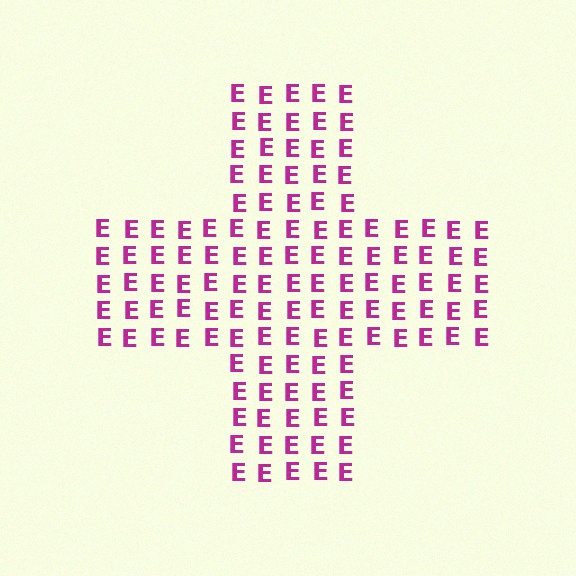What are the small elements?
The small elements are letter E's.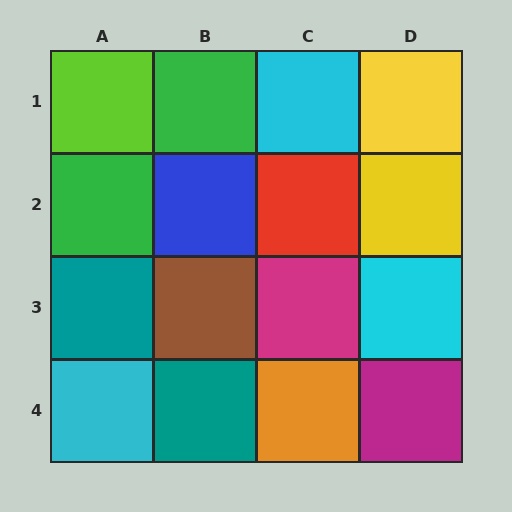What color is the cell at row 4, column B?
Teal.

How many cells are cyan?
3 cells are cyan.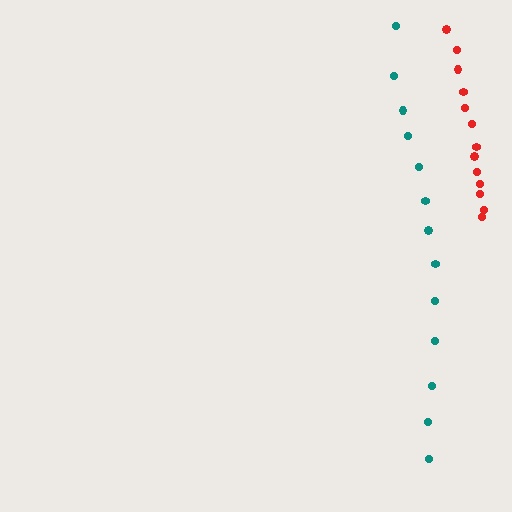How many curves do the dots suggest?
There are 2 distinct paths.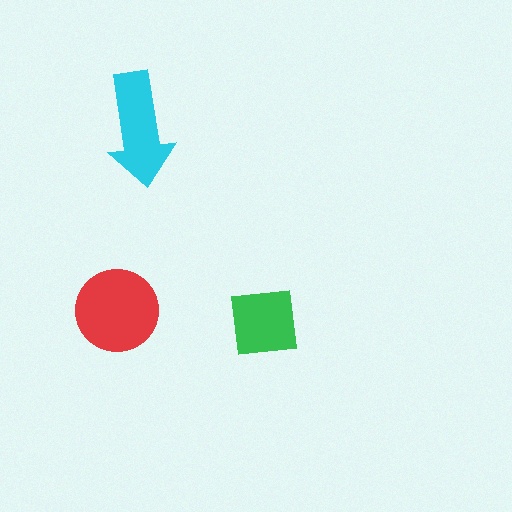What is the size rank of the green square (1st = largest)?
3rd.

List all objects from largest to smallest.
The red circle, the cyan arrow, the green square.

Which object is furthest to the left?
The red circle is leftmost.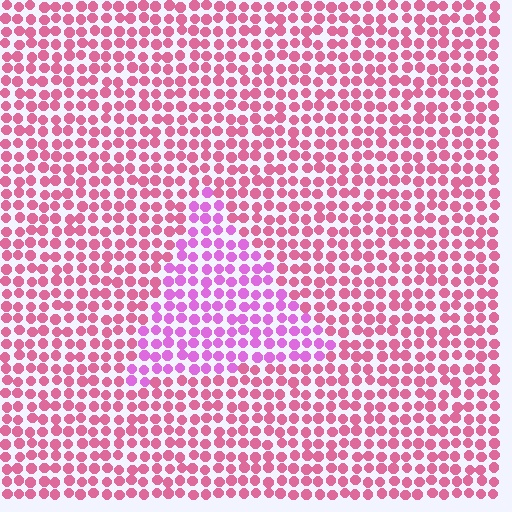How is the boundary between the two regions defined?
The boundary is defined purely by a slight shift in hue (about 35 degrees). Spacing, size, and orientation are identical on both sides.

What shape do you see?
I see a triangle.